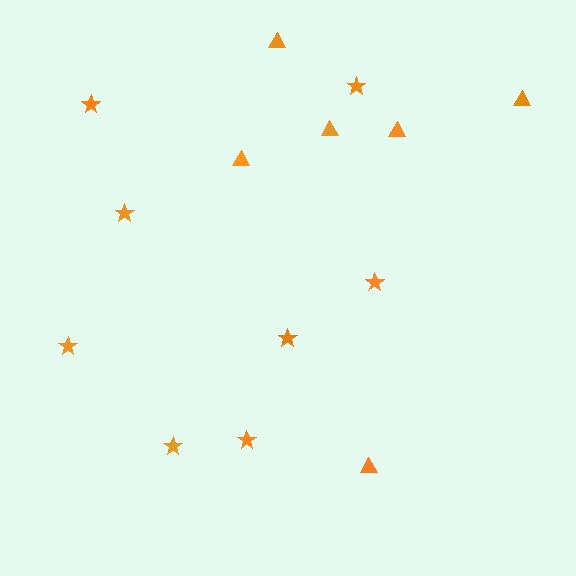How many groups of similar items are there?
There are 2 groups: one group of triangles (6) and one group of stars (8).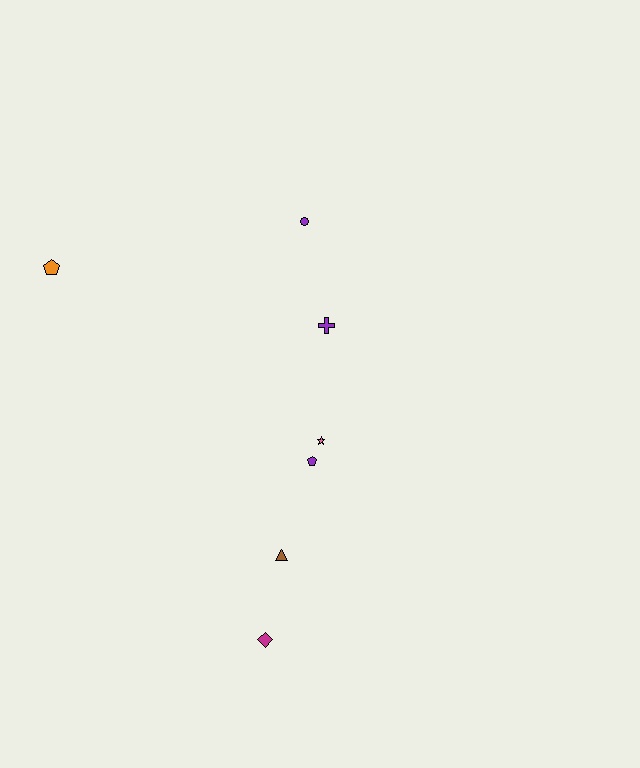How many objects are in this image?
There are 7 objects.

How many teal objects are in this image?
There are no teal objects.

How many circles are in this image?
There is 1 circle.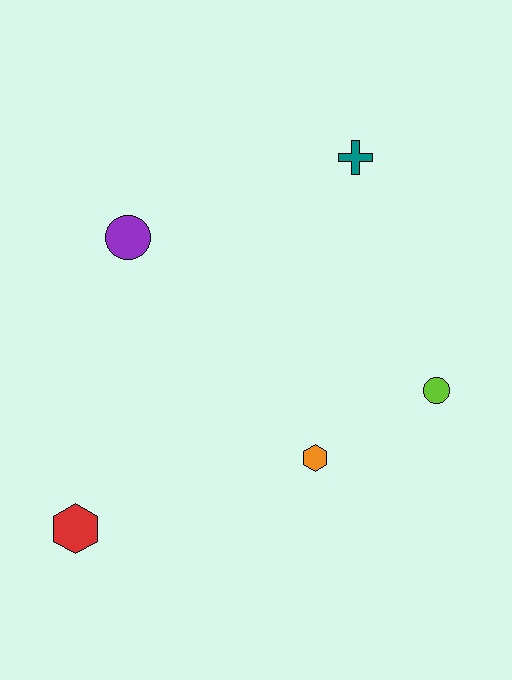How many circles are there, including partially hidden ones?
There are 2 circles.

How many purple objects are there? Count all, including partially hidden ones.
There is 1 purple object.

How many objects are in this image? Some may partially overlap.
There are 5 objects.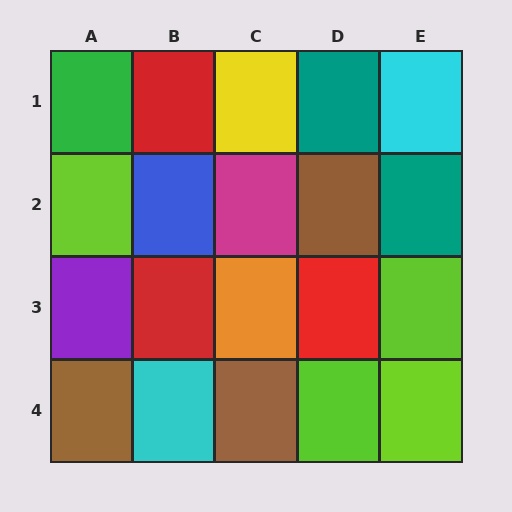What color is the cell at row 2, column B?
Blue.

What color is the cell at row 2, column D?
Brown.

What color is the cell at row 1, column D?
Teal.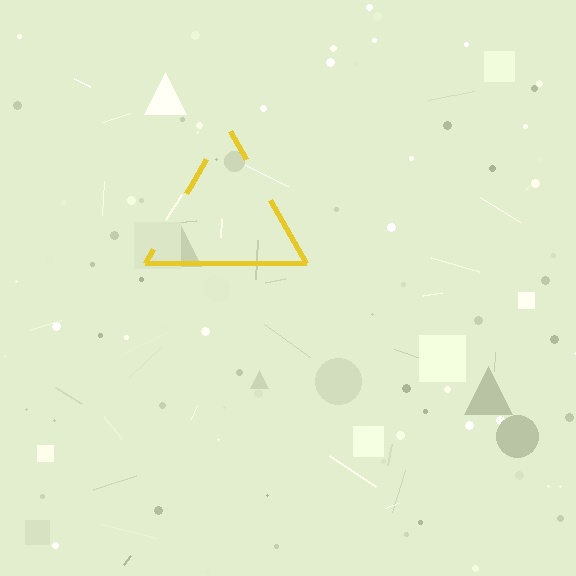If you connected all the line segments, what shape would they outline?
They would outline a triangle.